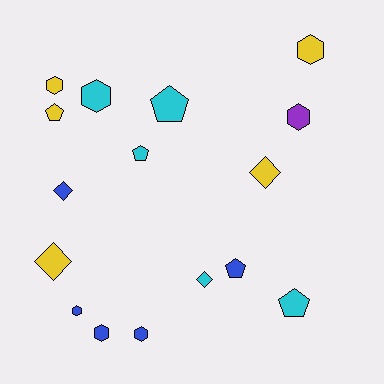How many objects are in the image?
There are 16 objects.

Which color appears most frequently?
Yellow, with 5 objects.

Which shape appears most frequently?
Hexagon, with 7 objects.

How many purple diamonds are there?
There are no purple diamonds.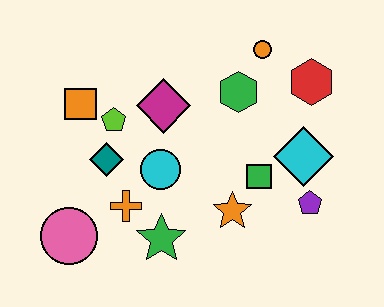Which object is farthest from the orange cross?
The red hexagon is farthest from the orange cross.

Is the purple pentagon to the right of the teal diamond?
Yes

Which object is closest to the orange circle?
The green hexagon is closest to the orange circle.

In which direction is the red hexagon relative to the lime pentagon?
The red hexagon is to the right of the lime pentagon.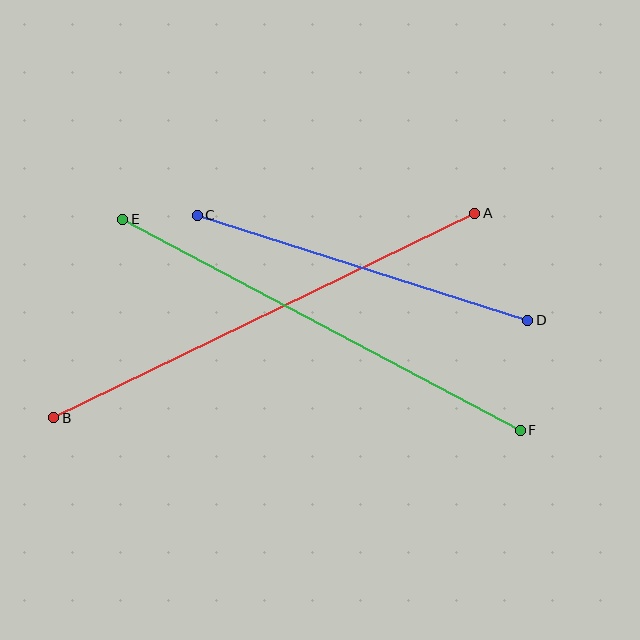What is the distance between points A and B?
The distance is approximately 468 pixels.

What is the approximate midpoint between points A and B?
The midpoint is at approximately (264, 316) pixels.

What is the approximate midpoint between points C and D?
The midpoint is at approximately (362, 268) pixels.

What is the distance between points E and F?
The distance is approximately 450 pixels.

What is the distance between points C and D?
The distance is approximately 347 pixels.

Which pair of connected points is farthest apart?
Points A and B are farthest apart.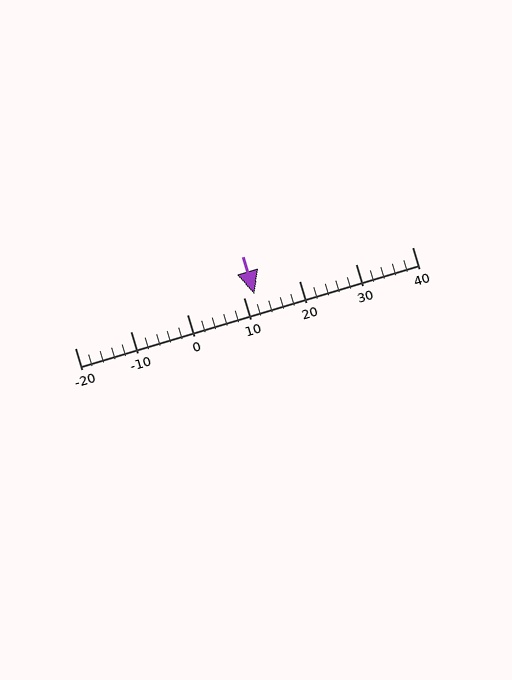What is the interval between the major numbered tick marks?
The major tick marks are spaced 10 units apart.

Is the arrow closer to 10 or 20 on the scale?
The arrow is closer to 10.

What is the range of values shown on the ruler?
The ruler shows values from -20 to 40.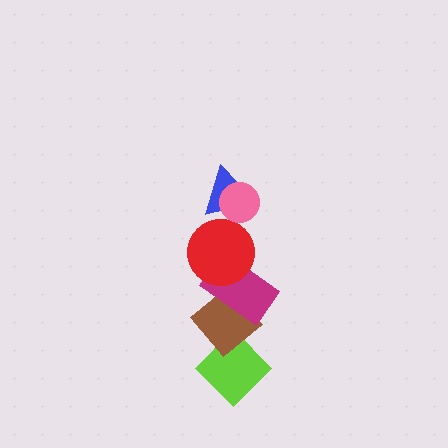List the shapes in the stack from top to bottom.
From top to bottom: the pink circle, the blue triangle, the red circle, the magenta rectangle, the brown diamond, the lime diamond.